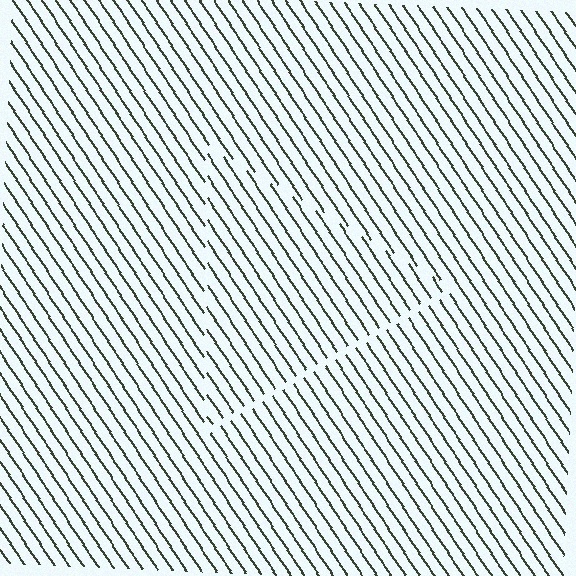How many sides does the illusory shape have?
3 sides — the line-ends trace a triangle.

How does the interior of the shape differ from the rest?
The interior of the shape contains the same grating, shifted by half a period — the contour is defined by the phase discontinuity where line-ends from the inner and outer gratings abut.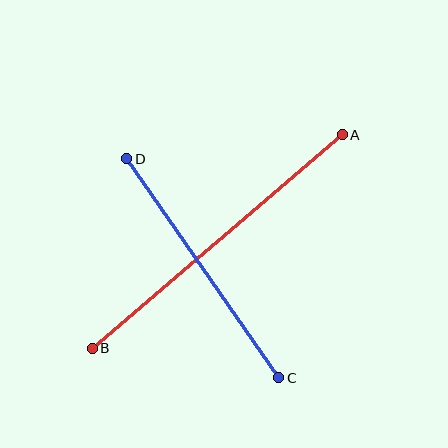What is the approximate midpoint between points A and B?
The midpoint is at approximately (217, 242) pixels.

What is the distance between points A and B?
The distance is approximately 329 pixels.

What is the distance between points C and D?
The distance is approximately 267 pixels.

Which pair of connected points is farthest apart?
Points A and B are farthest apart.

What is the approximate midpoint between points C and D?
The midpoint is at approximately (203, 268) pixels.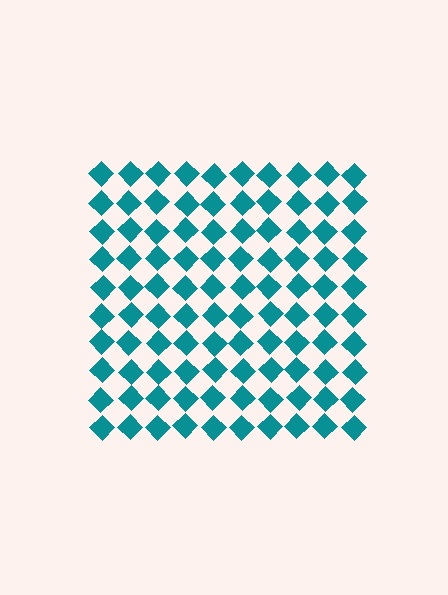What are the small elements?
The small elements are diamonds.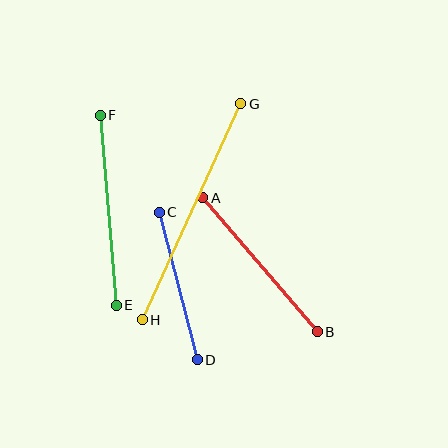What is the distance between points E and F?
The distance is approximately 191 pixels.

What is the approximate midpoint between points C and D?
The midpoint is at approximately (178, 286) pixels.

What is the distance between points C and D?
The distance is approximately 152 pixels.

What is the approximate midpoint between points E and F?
The midpoint is at approximately (108, 210) pixels.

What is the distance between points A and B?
The distance is approximately 176 pixels.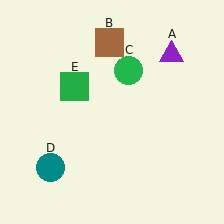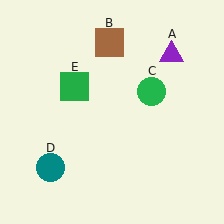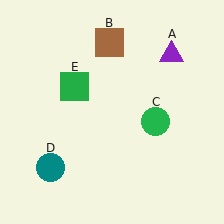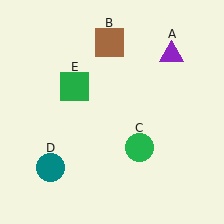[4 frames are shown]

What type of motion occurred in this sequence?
The green circle (object C) rotated clockwise around the center of the scene.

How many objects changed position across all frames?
1 object changed position: green circle (object C).